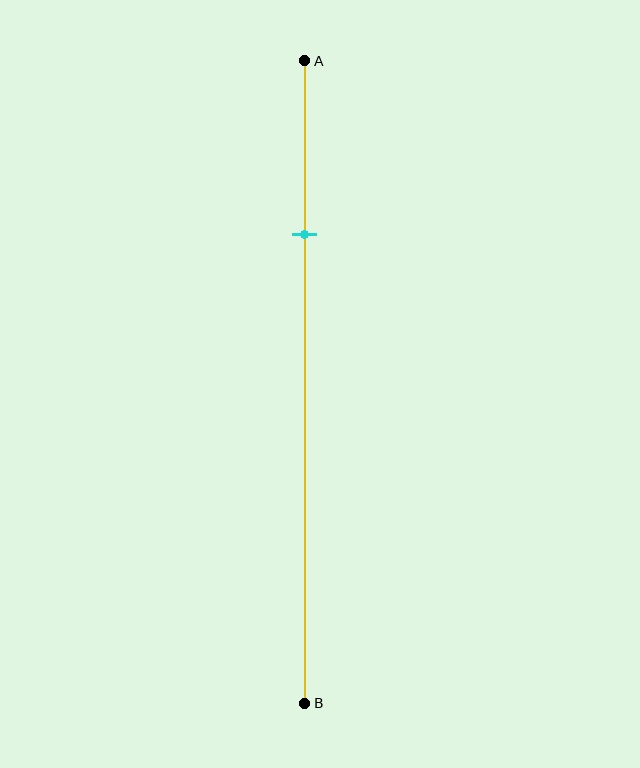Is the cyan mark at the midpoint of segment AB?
No, the mark is at about 25% from A, not at the 50% midpoint.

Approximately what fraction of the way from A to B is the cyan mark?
The cyan mark is approximately 25% of the way from A to B.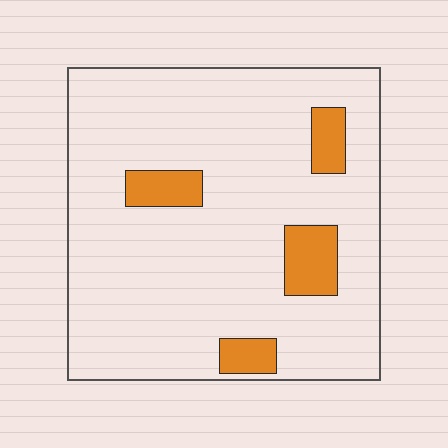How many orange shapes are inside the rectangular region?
4.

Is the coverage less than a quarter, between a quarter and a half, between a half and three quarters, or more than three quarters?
Less than a quarter.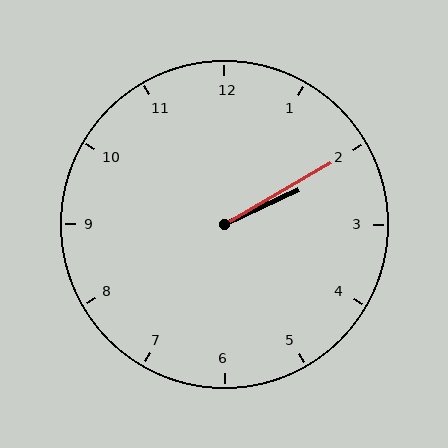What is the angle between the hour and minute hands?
Approximately 5 degrees.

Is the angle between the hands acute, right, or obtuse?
It is acute.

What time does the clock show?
2:10.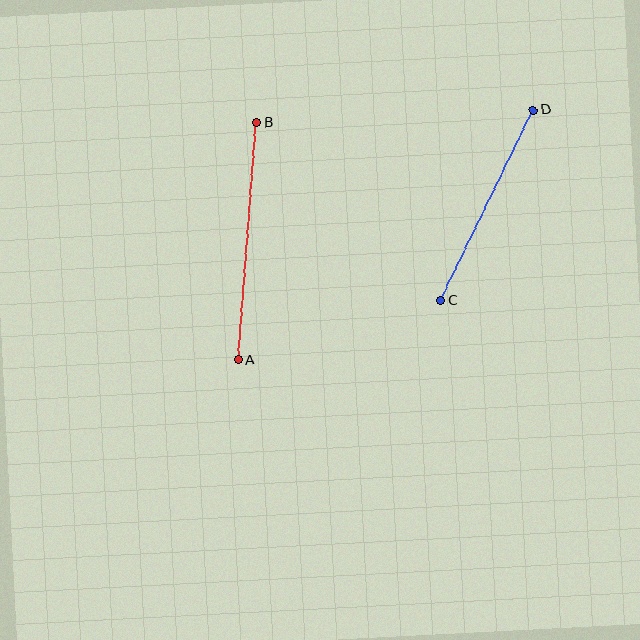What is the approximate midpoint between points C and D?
The midpoint is at approximately (487, 205) pixels.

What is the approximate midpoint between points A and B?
The midpoint is at approximately (247, 242) pixels.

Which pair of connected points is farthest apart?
Points A and B are farthest apart.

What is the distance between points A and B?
The distance is approximately 238 pixels.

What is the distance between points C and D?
The distance is approximately 212 pixels.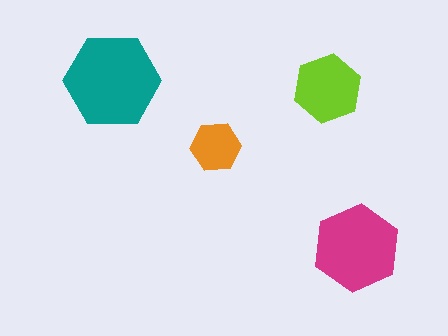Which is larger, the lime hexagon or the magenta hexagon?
The magenta one.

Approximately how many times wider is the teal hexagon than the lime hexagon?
About 1.5 times wider.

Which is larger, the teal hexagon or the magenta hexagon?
The teal one.